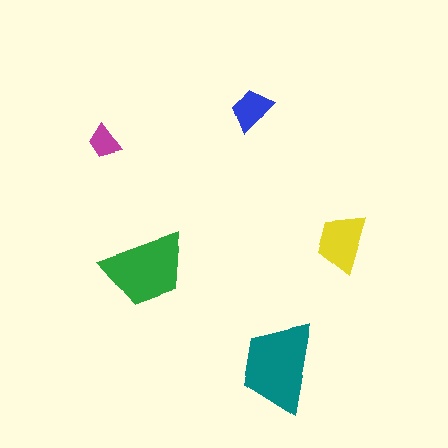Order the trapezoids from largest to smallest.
the teal one, the green one, the yellow one, the blue one, the magenta one.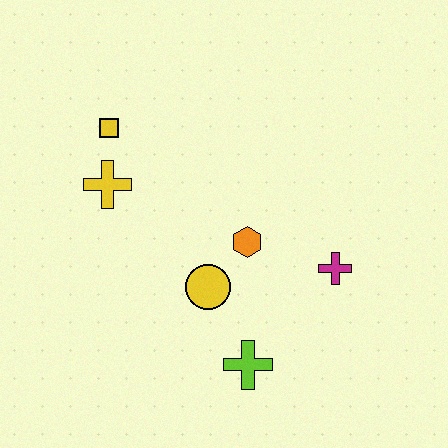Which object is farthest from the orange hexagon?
The yellow square is farthest from the orange hexagon.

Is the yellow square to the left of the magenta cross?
Yes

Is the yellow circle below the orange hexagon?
Yes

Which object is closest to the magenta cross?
The orange hexagon is closest to the magenta cross.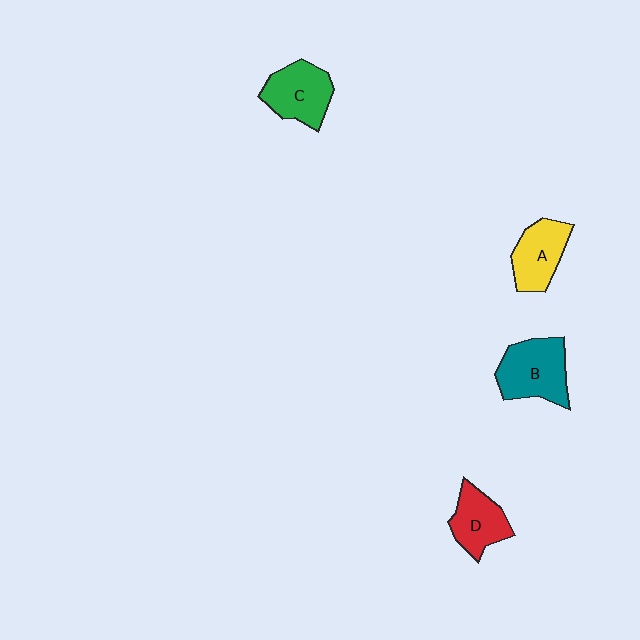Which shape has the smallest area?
Shape D (red).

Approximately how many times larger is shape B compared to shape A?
Approximately 1.3 times.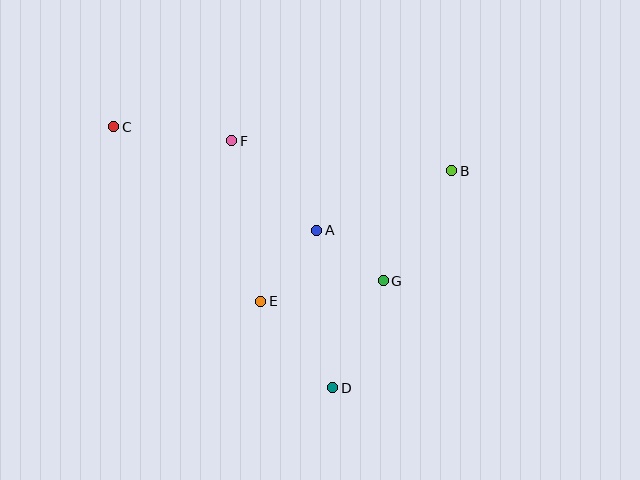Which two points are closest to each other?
Points A and G are closest to each other.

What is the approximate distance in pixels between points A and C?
The distance between A and C is approximately 228 pixels.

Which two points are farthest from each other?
Points C and D are farthest from each other.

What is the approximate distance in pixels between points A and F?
The distance between A and F is approximately 124 pixels.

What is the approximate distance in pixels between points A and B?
The distance between A and B is approximately 148 pixels.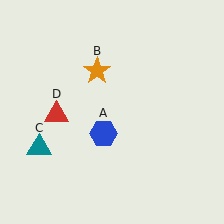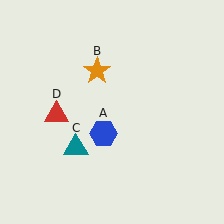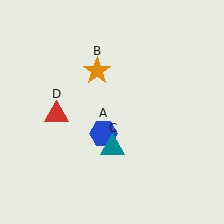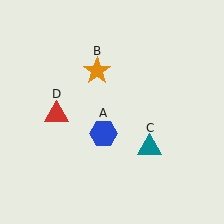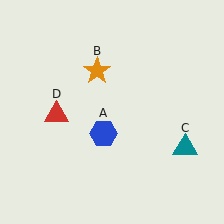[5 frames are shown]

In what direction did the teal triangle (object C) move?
The teal triangle (object C) moved right.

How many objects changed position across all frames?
1 object changed position: teal triangle (object C).